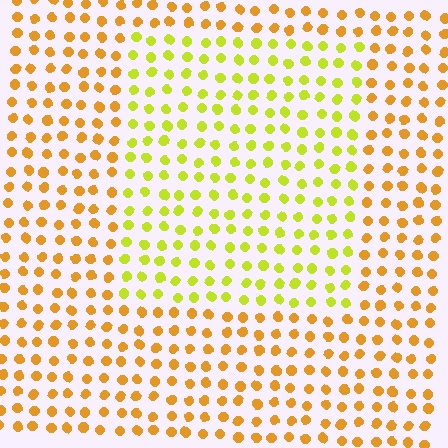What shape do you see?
I see a rectangle.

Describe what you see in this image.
The image is filled with small orange elements in a uniform arrangement. A rectangle-shaped region is visible where the elements are tinted to a slightly different hue, forming a subtle color boundary.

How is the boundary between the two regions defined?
The boundary is defined purely by a slight shift in hue (about 36 degrees). Spacing, size, and orientation are identical on both sides.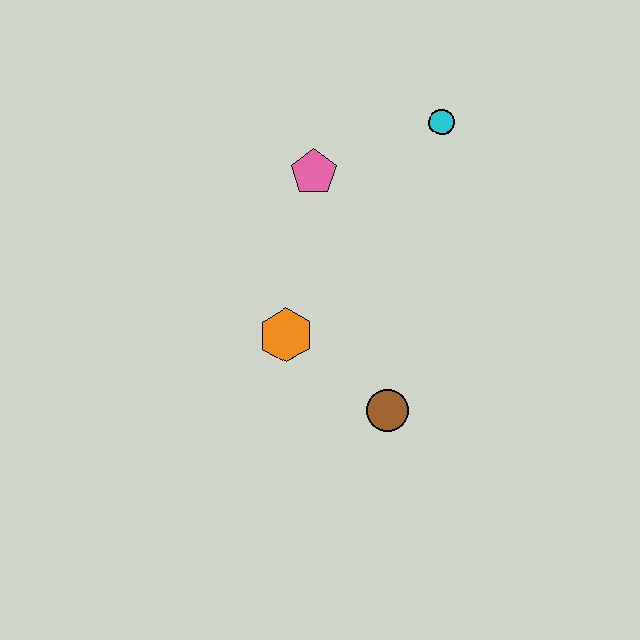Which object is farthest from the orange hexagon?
The cyan circle is farthest from the orange hexagon.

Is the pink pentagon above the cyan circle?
No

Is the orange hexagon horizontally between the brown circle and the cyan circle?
No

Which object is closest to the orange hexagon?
The brown circle is closest to the orange hexagon.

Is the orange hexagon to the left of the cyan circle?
Yes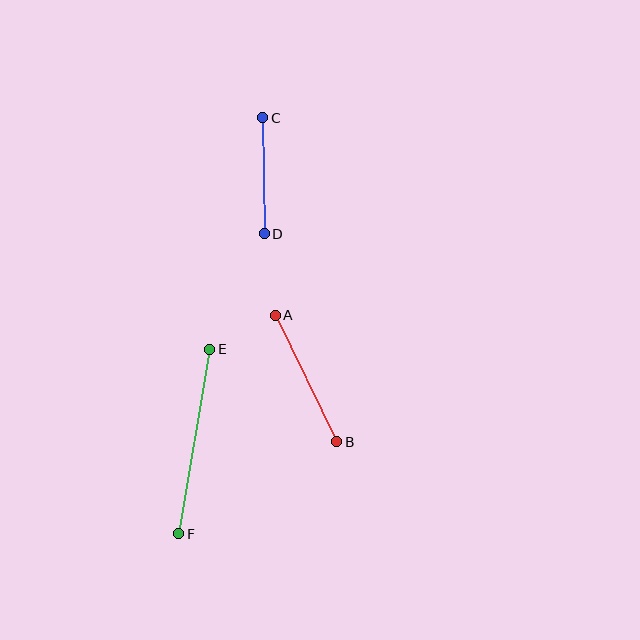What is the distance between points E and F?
The distance is approximately 187 pixels.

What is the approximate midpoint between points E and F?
The midpoint is at approximately (194, 441) pixels.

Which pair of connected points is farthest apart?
Points E and F are farthest apart.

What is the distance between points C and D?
The distance is approximately 116 pixels.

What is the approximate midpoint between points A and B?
The midpoint is at approximately (306, 378) pixels.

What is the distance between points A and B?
The distance is approximately 141 pixels.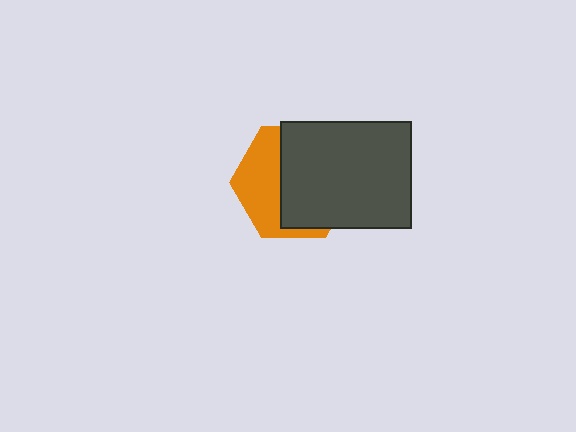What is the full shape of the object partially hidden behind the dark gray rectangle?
The partially hidden object is an orange hexagon.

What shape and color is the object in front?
The object in front is a dark gray rectangle.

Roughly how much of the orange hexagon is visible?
A small part of it is visible (roughly 39%).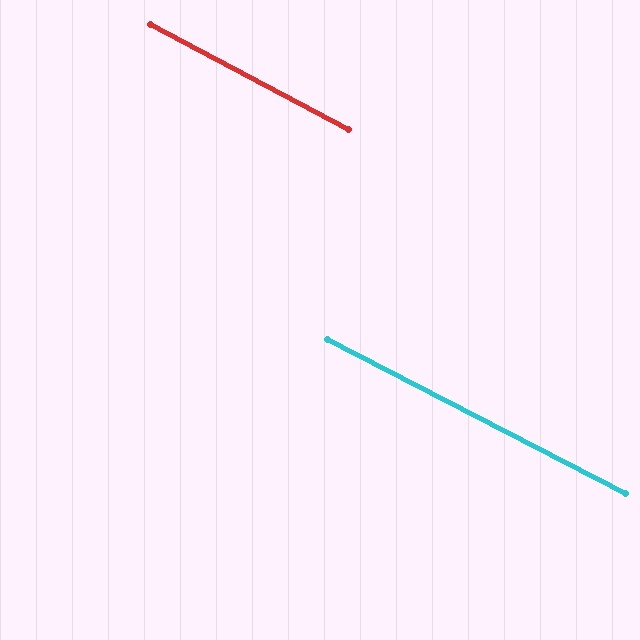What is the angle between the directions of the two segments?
Approximately 1 degree.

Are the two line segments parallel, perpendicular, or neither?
Parallel — their directions differ by only 0.7°.